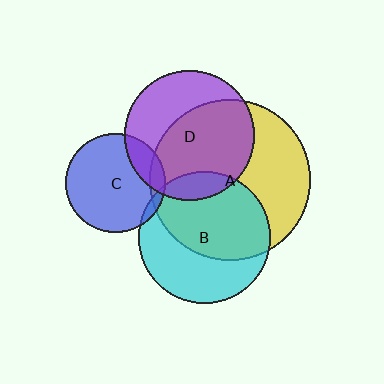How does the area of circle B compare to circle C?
Approximately 1.8 times.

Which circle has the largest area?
Circle A (yellow).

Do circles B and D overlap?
Yes.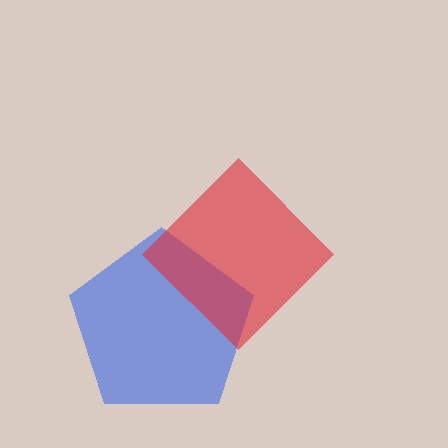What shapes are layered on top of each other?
The layered shapes are: a blue pentagon, a red diamond.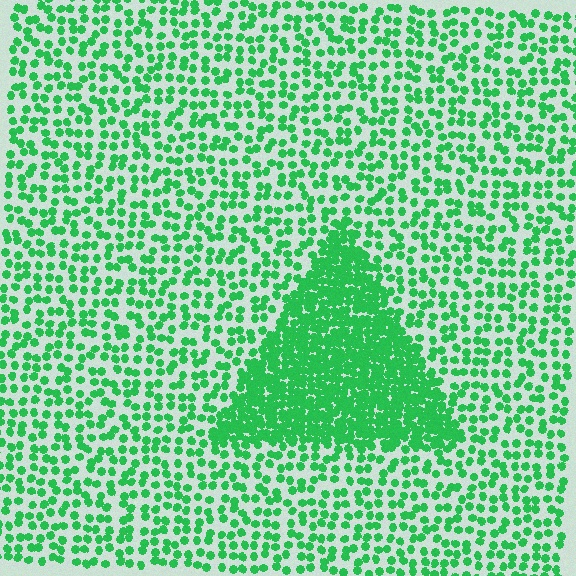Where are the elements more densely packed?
The elements are more densely packed inside the triangle boundary.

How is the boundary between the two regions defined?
The boundary is defined by a change in element density (approximately 2.6x ratio). All elements are the same color, size, and shape.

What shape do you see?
I see a triangle.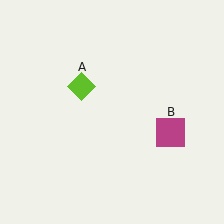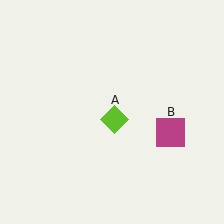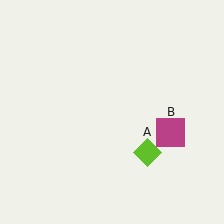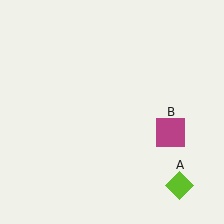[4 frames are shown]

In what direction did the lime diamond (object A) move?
The lime diamond (object A) moved down and to the right.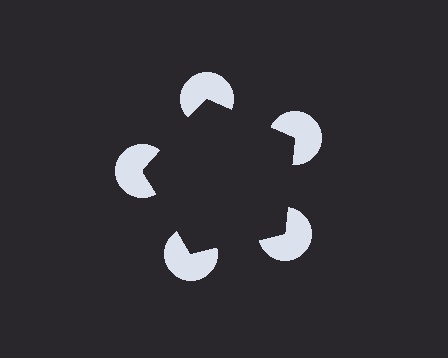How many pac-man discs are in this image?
There are 5 — one at each vertex of the illusory pentagon.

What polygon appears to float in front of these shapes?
An illusory pentagon — its edges are inferred from the aligned wedge cuts in the pac-man discs, not physically drawn.